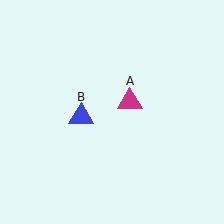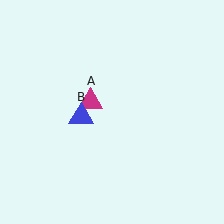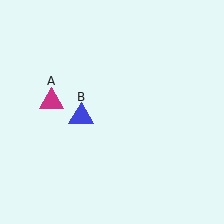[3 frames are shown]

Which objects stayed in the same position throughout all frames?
Blue triangle (object B) remained stationary.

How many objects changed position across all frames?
1 object changed position: magenta triangle (object A).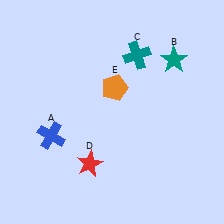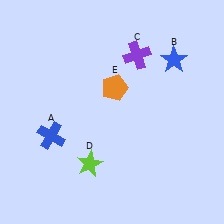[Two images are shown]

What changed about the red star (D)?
In Image 1, D is red. In Image 2, it changed to lime.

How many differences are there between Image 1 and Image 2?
There are 3 differences between the two images.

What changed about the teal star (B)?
In Image 1, B is teal. In Image 2, it changed to blue.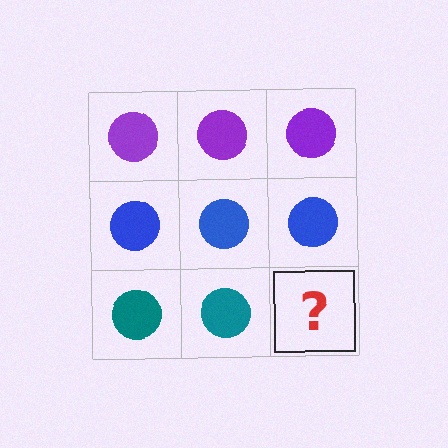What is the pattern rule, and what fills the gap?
The rule is that each row has a consistent color. The gap should be filled with a teal circle.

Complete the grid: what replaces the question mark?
The question mark should be replaced with a teal circle.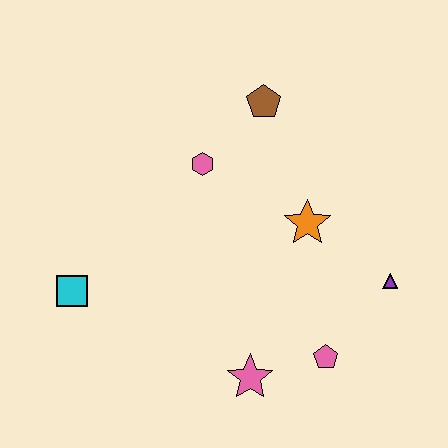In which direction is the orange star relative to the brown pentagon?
The orange star is below the brown pentagon.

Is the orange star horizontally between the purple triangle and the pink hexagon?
Yes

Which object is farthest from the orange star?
The cyan square is farthest from the orange star.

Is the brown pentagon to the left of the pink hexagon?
No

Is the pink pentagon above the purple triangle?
No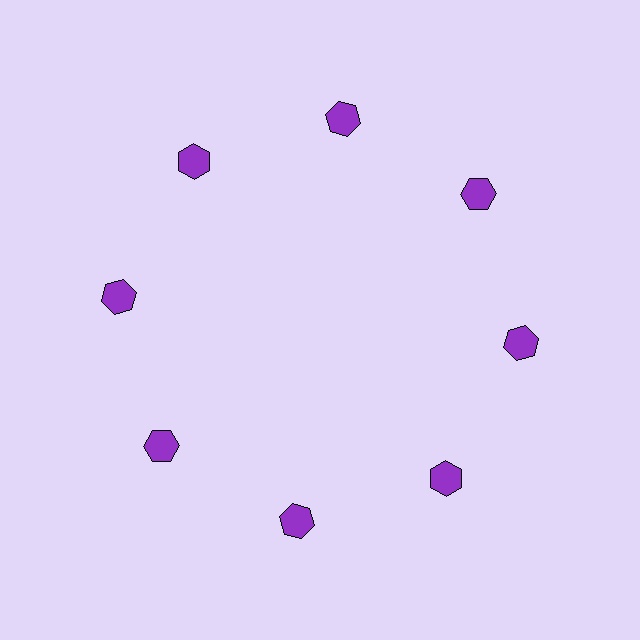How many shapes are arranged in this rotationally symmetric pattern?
There are 8 shapes, arranged in 8 groups of 1.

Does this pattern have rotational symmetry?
Yes, this pattern has 8-fold rotational symmetry. It looks the same after rotating 45 degrees around the center.